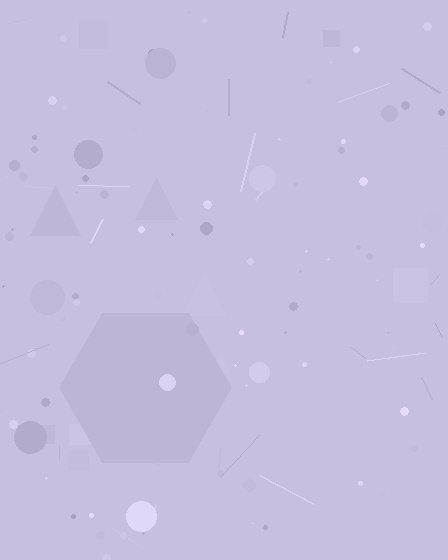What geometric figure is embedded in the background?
A hexagon is embedded in the background.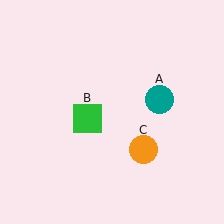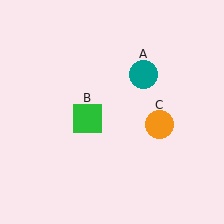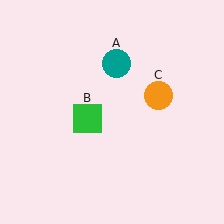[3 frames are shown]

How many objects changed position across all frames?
2 objects changed position: teal circle (object A), orange circle (object C).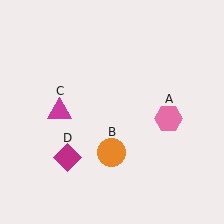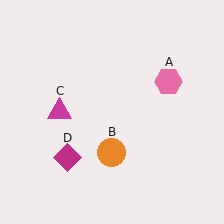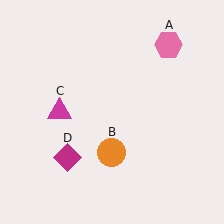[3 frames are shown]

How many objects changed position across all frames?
1 object changed position: pink hexagon (object A).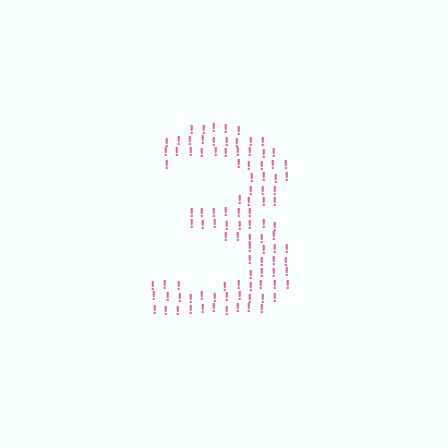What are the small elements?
The small elements are exclamation marks.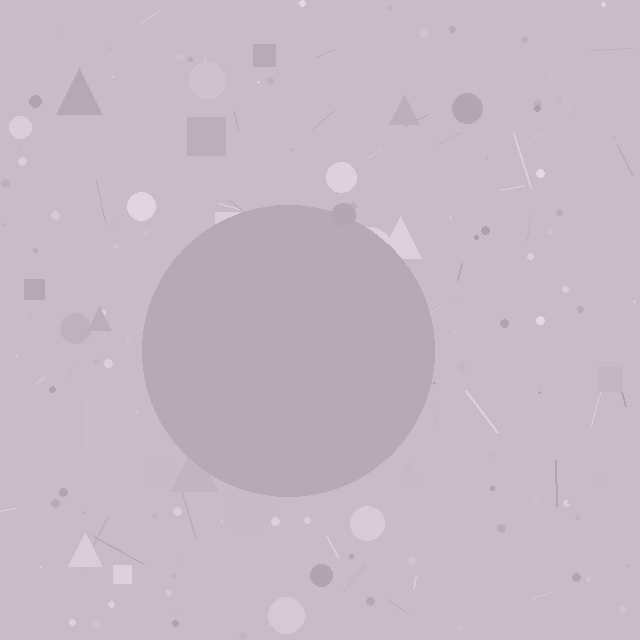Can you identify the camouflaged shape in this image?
The camouflaged shape is a circle.